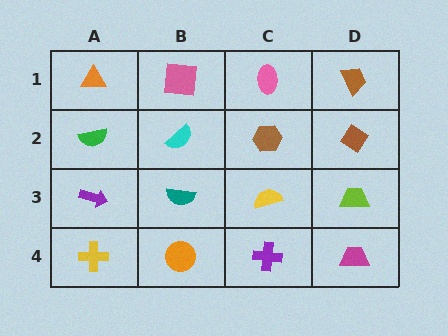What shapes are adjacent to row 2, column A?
An orange triangle (row 1, column A), a purple arrow (row 3, column A), a cyan semicircle (row 2, column B).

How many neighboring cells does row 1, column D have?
2.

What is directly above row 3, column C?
A brown hexagon.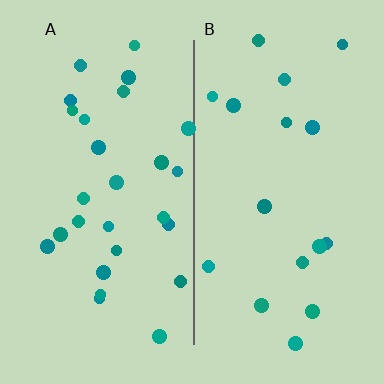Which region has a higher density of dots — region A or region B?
A (the left).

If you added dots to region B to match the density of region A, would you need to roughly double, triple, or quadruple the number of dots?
Approximately double.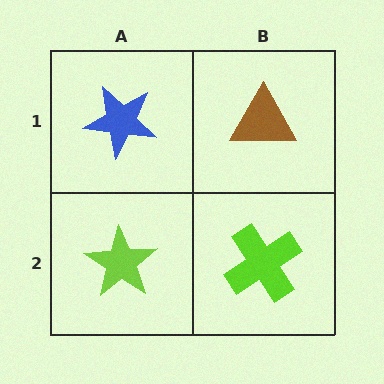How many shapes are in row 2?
2 shapes.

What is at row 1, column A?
A blue star.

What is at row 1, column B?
A brown triangle.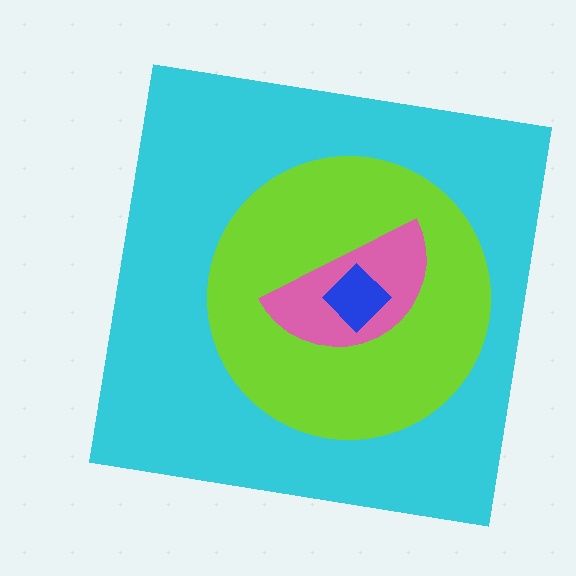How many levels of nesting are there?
4.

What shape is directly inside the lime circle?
The pink semicircle.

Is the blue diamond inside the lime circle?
Yes.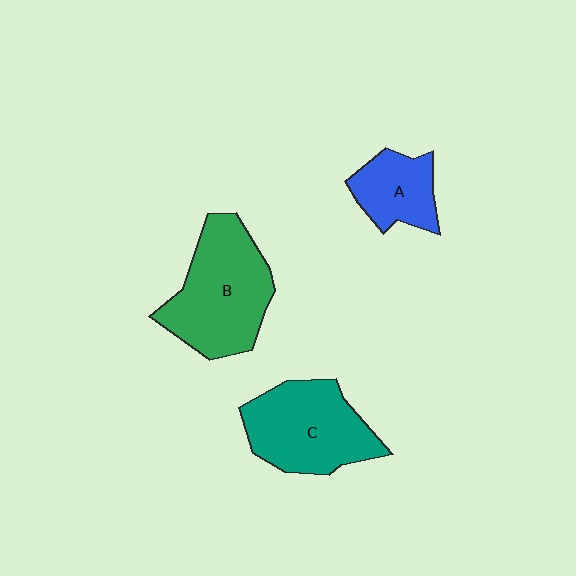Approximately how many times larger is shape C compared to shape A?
Approximately 1.8 times.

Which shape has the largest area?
Shape B (green).